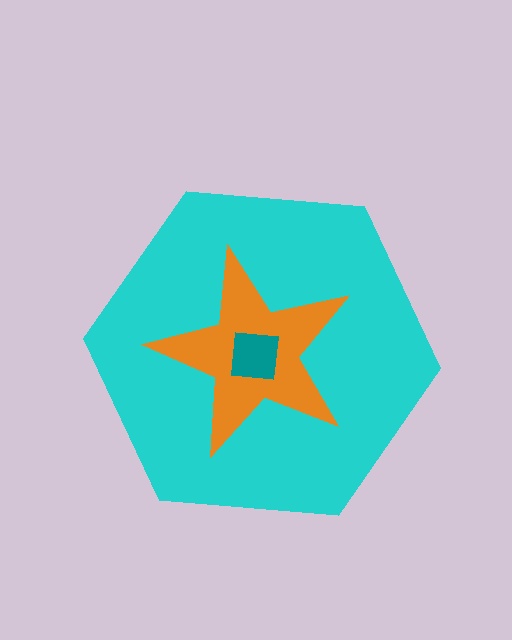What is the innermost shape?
The teal square.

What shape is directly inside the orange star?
The teal square.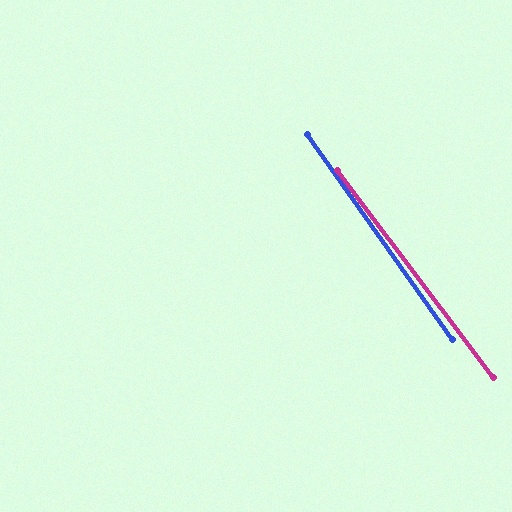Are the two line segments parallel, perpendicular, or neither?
Parallel — their directions differ by only 1.9°.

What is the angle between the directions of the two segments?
Approximately 2 degrees.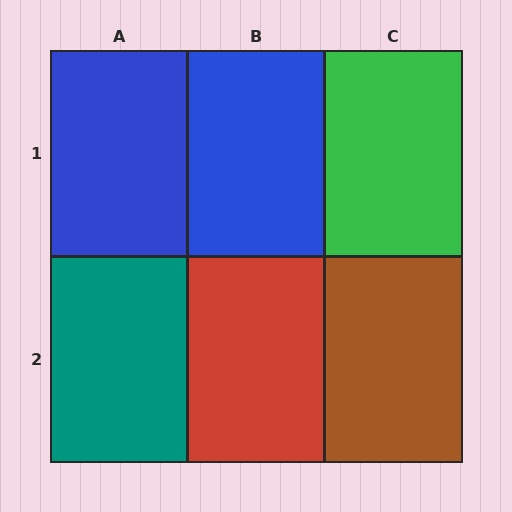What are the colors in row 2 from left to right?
Teal, red, brown.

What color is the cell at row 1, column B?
Blue.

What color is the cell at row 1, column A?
Blue.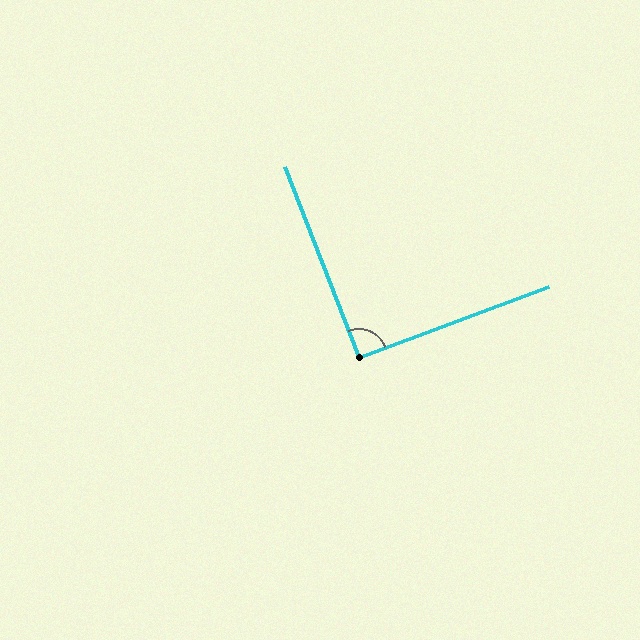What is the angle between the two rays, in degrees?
Approximately 91 degrees.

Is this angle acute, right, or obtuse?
It is approximately a right angle.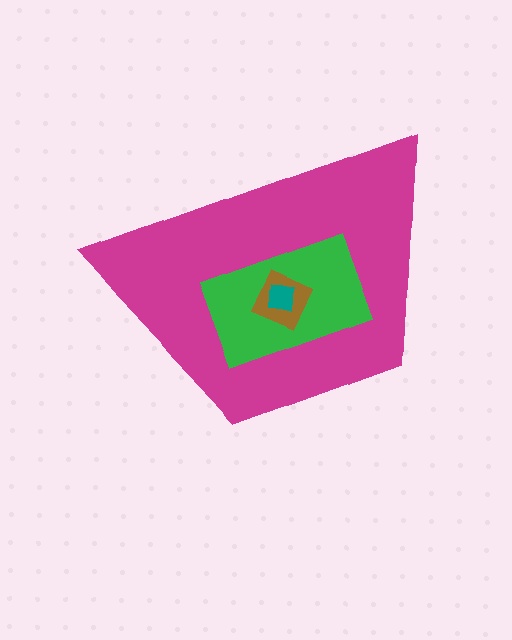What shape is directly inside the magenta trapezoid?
The green rectangle.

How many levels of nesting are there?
4.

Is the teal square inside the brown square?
Yes.